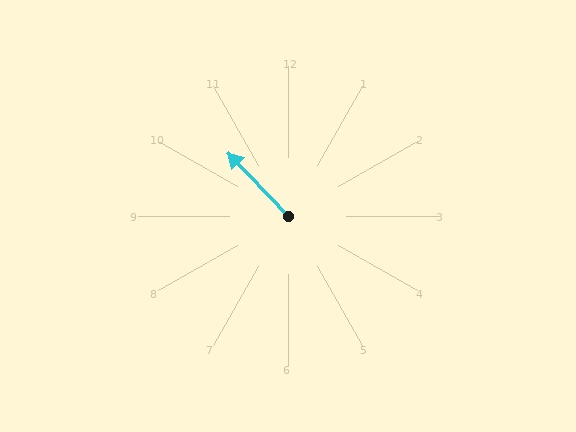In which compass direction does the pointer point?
Northwest.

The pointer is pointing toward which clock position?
Roughly 11 o'clock.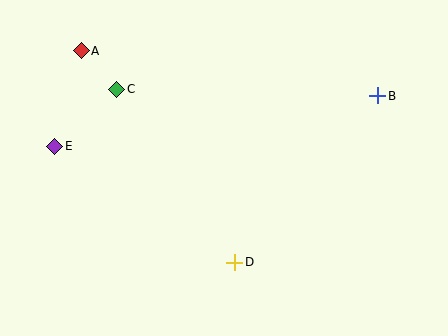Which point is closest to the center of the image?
Point D at (235, 262) is closest to the center.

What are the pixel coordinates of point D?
Point D is at (235, 262).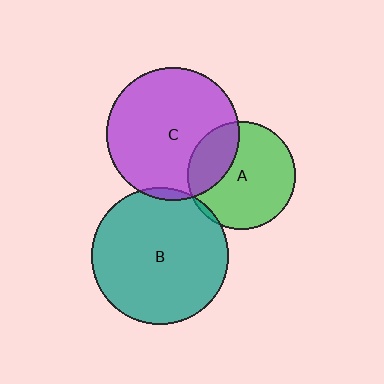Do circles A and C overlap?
Yes.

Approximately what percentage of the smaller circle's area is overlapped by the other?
Approximately 25%.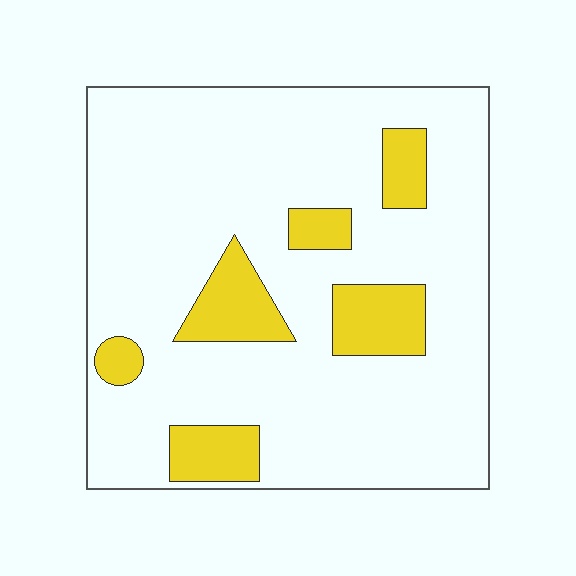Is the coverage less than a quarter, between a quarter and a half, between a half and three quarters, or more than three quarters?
Less than a quarter.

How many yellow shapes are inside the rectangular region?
6.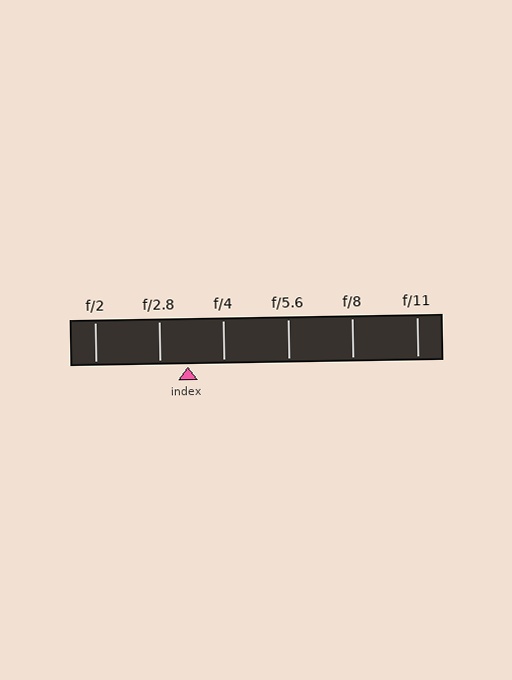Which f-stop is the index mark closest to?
The index mark is closest to f/2.8.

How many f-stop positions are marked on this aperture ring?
There are 6 f-stop positions marked.